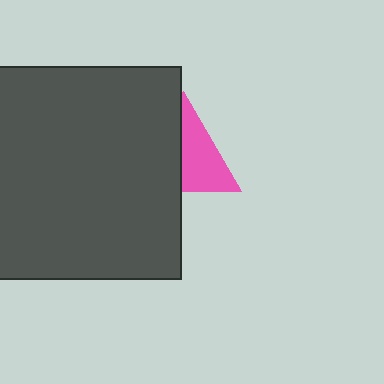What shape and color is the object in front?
The object in front is a dark gray rectangle.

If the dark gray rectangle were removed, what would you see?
You would see the complete pink triangle.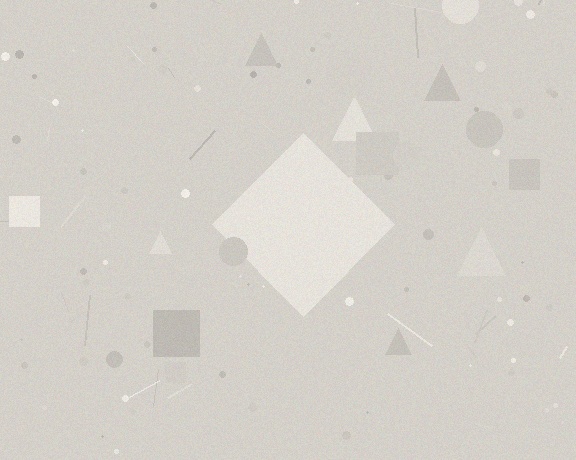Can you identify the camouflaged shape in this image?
The camouflaged shape is a diamond.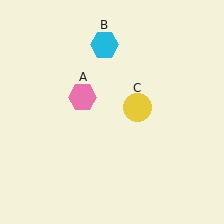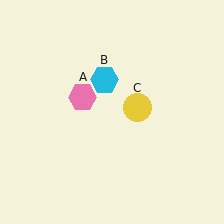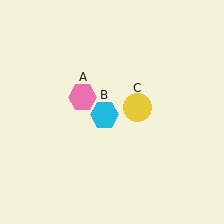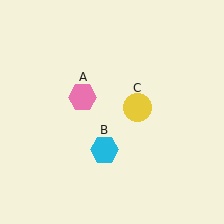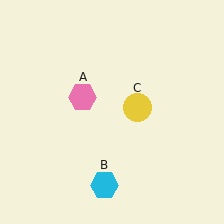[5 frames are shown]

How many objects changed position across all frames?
1 object changed position: cyan hexagon (object B).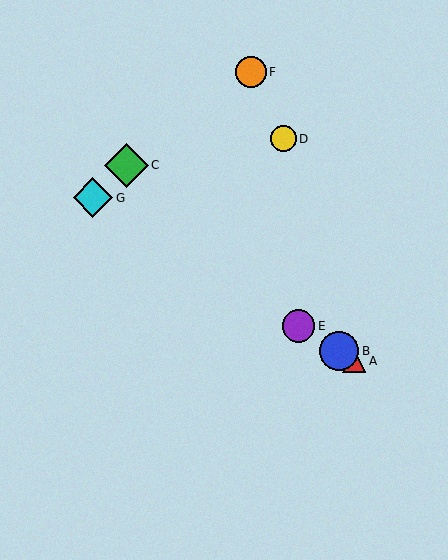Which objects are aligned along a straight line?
Objects A, B, E, G are aligned along a straight line.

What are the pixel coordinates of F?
Object F is at (251, 72).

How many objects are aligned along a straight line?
4 objects (A, B, E, G) are aligned along a straight line.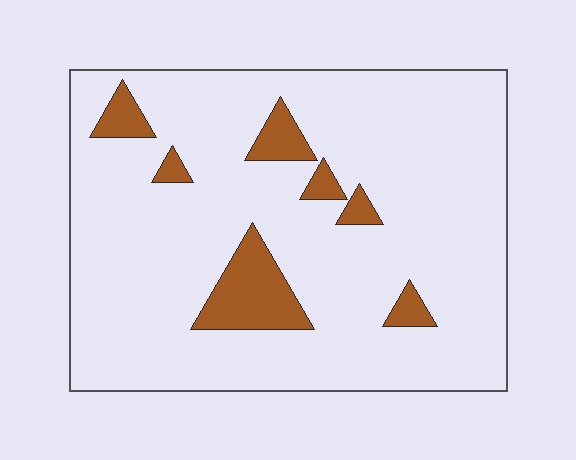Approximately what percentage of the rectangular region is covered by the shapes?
Approximately 10%.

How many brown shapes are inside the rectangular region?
7.